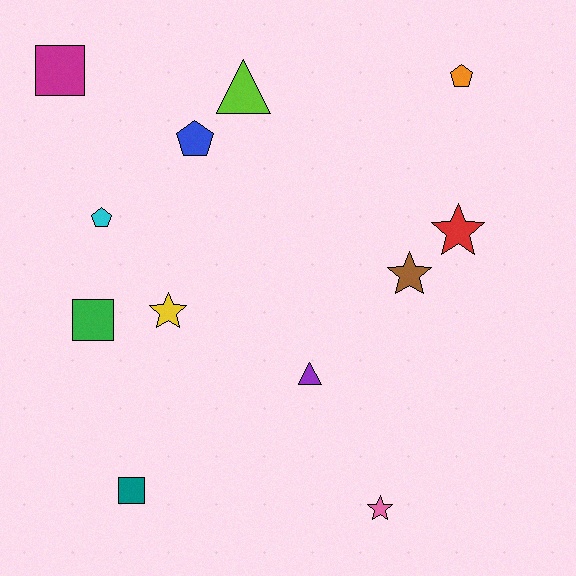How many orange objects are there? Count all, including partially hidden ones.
There is 1 orange object.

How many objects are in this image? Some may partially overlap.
There are 12 objects.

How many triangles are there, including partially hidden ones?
There are 2 triangles.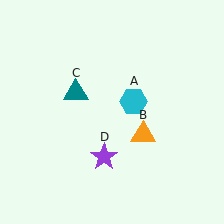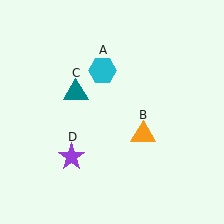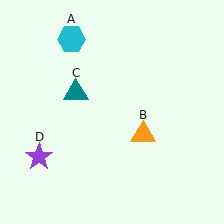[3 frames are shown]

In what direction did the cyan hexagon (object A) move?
The cyan hexagon (object A) moved up and to the left.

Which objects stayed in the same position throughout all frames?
Orange triangle (object B) and teal triangle (object C) remained stationary.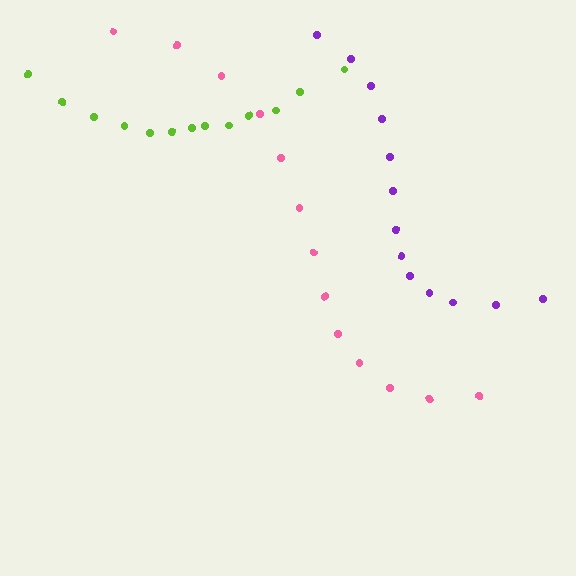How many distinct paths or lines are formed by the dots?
There are 3 distinct paths.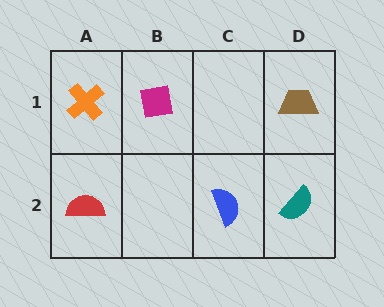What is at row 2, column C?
A blue semicircle.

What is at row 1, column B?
A magenta square.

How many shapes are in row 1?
3 shapes.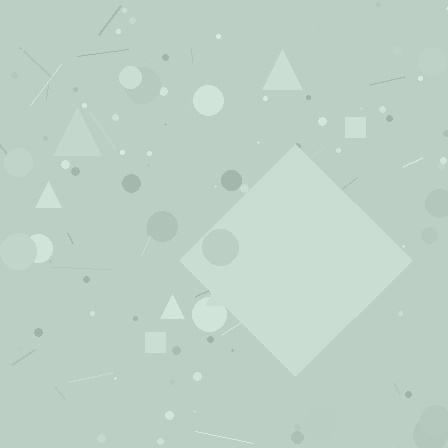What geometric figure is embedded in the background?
A diamond is embedded in the background.